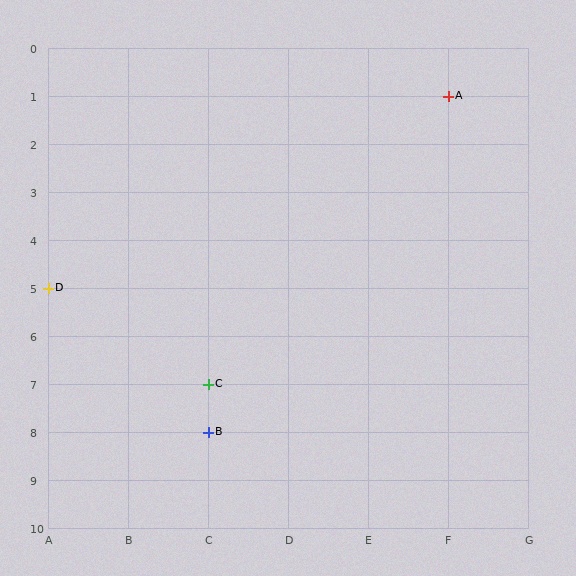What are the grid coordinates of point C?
Point C is at grid coordinates (C, 7).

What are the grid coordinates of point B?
Point B is at grid coordinates (C, 8).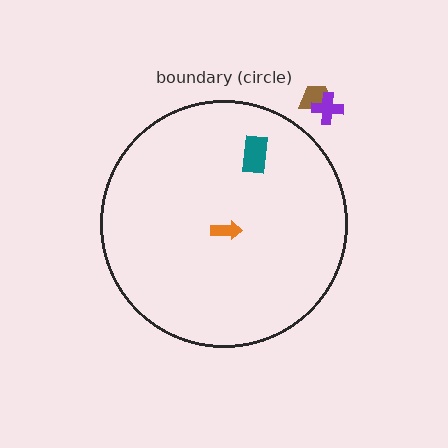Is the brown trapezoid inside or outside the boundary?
Outside.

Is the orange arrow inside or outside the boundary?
Inside.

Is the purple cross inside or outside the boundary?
Outside.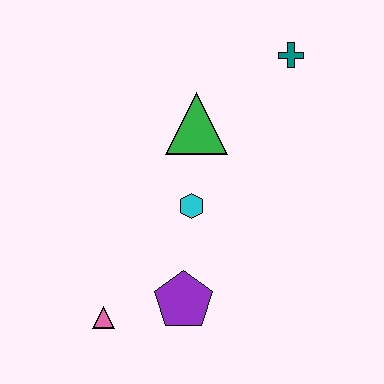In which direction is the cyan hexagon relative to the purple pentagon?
The cyan hexagon is above the purple pentagon.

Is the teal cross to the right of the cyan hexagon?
Yes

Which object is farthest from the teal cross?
The pink triangle is farthest from the teal cross.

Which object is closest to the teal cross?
The green triangle is closest to the teal cross.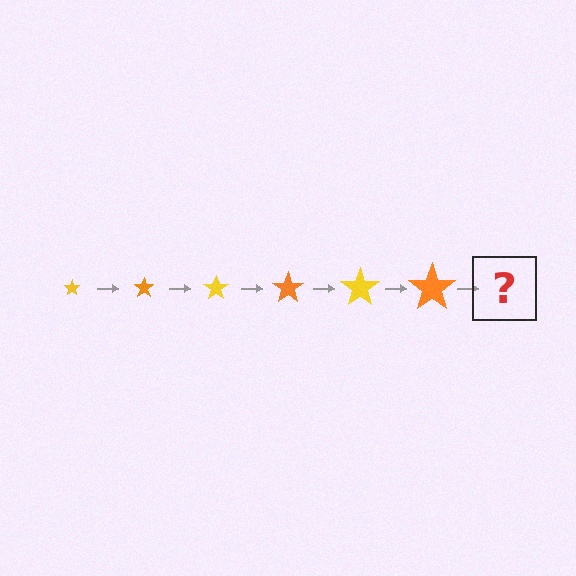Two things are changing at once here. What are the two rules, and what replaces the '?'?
The two rules are that the star grows larger each step and the color cycles through yellow and orange. The '?' should be a yellow star, larger than the previous one.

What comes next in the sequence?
The next element should be a yellow star, larger than the previous one.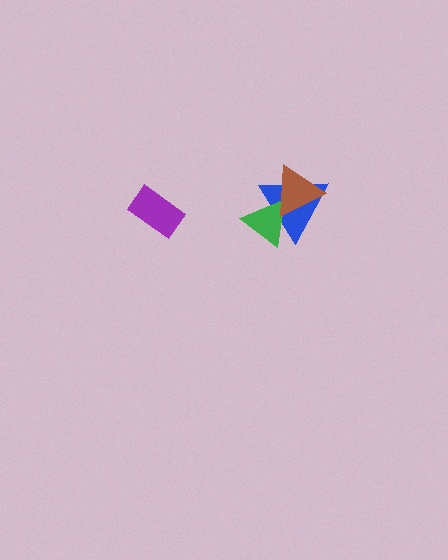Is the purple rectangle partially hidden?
No, no other shape covers it.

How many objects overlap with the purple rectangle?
0 objects overlap with the purple rectangle.